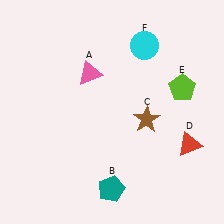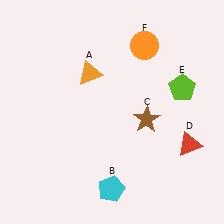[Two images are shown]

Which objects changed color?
A changed from pink to orange. B changed from teal to cyan. F changed from cyan to orange.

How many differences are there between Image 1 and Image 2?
There are 3 differences between the two images.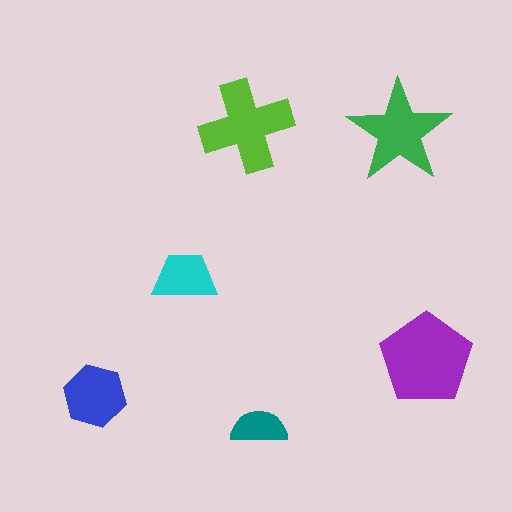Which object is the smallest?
The teal semicircle.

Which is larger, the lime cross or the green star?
The lime cross.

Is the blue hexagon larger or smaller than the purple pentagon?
Smaller.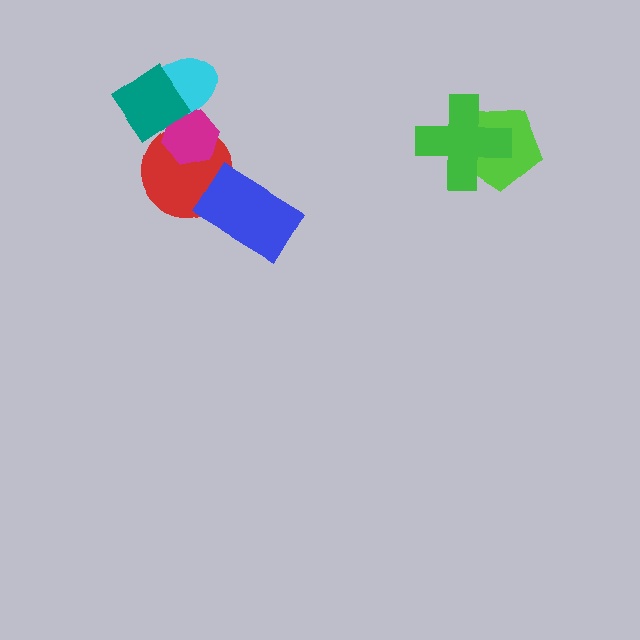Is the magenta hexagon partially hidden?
Yes, it is partially covered by another shape.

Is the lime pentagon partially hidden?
Yes, it is partially covered by another shape.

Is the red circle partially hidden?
Yes, it is partially covered by another shape.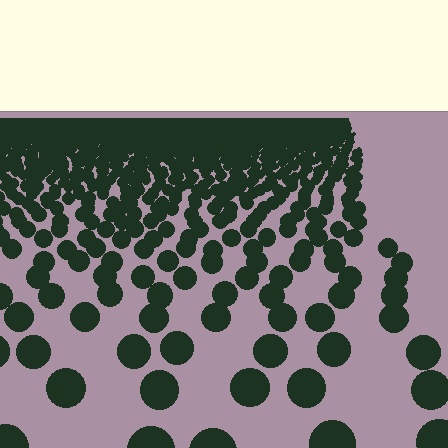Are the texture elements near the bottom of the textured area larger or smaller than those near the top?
Larger. Near the bottom, elements are closer to the viewer and appear at a bigger on-screen size.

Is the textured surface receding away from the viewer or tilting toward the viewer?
The surface is receding away from the viewer. Texture elements get smaller and denser toward the top.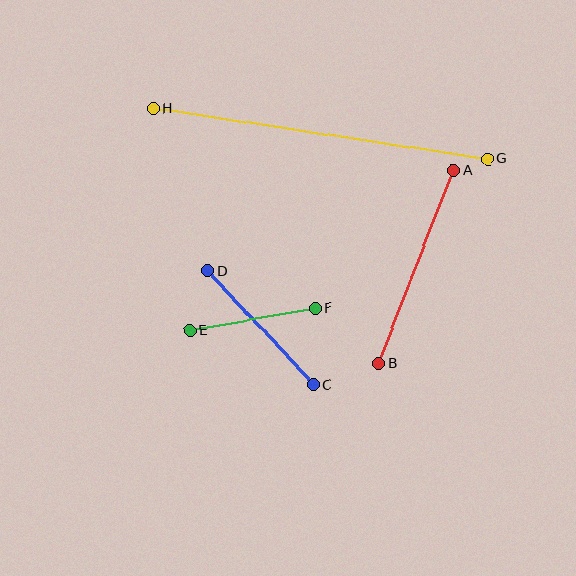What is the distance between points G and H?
The distance is approximately 339 pixels.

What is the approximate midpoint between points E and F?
The midpoint is at approximately (253, 319) pixels.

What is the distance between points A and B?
The distance is approximately 207 pixels.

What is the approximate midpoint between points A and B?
The midpoint is at approximately (416, 267) pixels.